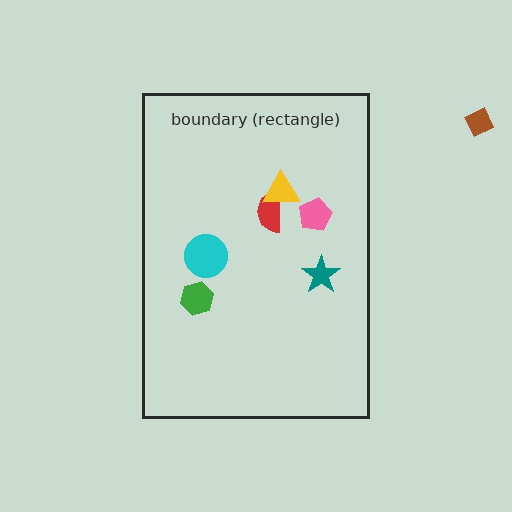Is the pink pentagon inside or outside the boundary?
Inside.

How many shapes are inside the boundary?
6 inside, 1 outside.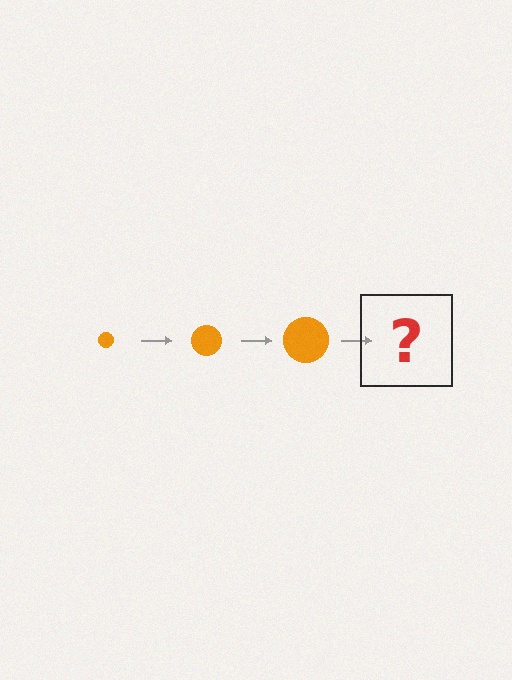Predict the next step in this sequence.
The next step is an orange circle, larger than the previous one.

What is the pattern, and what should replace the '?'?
The pattern is that the circle gets progressively larger each step. The '?' should be an orange circle, larger than the previous one.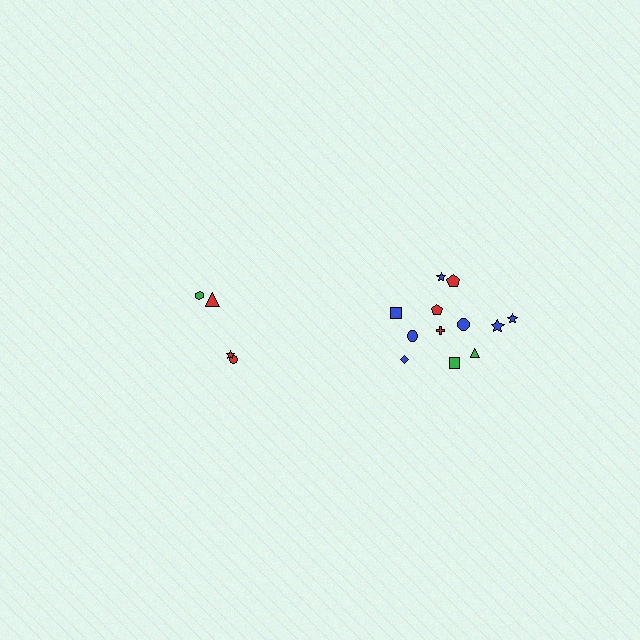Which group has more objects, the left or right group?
The right group.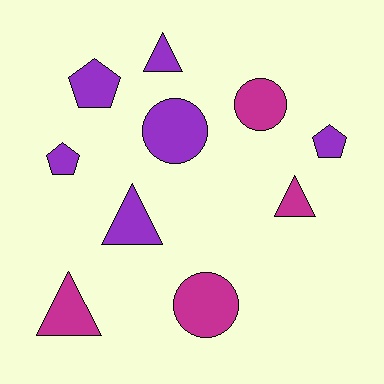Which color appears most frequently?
Purple, with 6 objects.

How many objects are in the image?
There are 10 objects.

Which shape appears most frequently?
Triangle, with 4 objects.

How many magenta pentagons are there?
There are no magenta pentagons.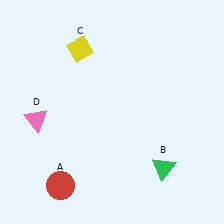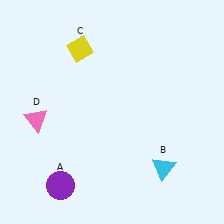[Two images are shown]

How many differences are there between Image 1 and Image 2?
There are 2 differences between the two images.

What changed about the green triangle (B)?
In Image 1, B is green. In Image 2, it changed to cyan.